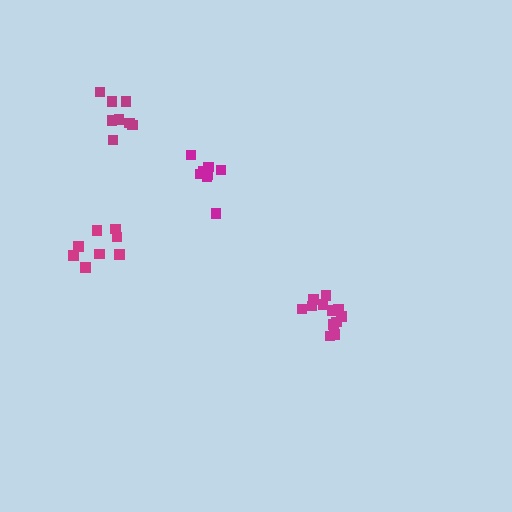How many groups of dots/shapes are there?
There are 4 groups.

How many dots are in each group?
Group 1: 12 dots, Group 2: 8 dots, Group 3: 8 dots, Group 4: 8 dots (36 total).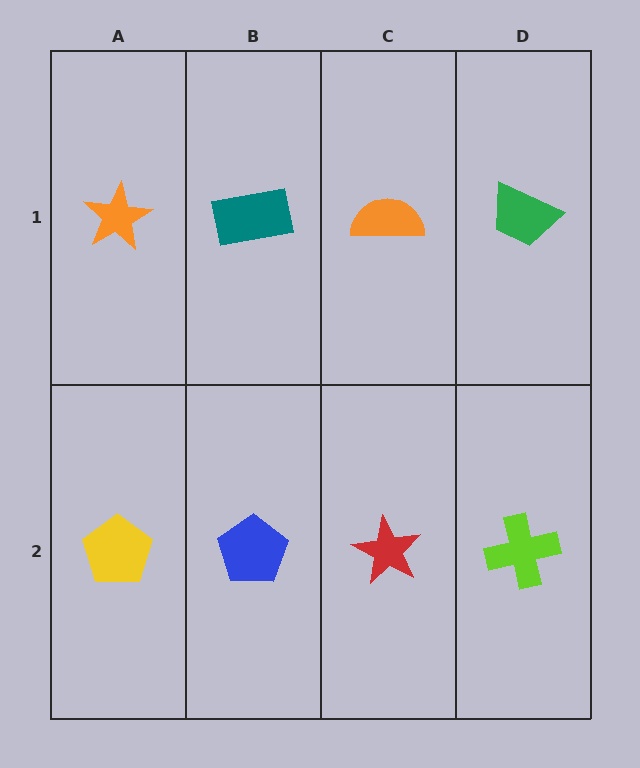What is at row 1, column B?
A teal rectangle.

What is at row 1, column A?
An orange star.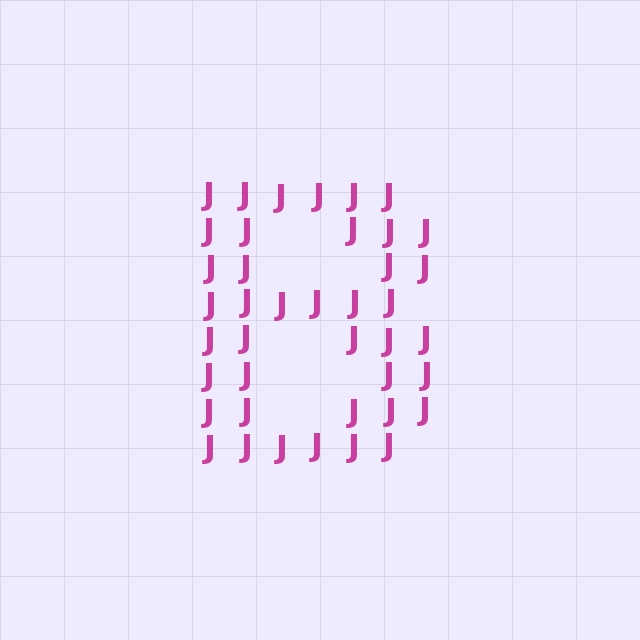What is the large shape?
The large shape is the letter B.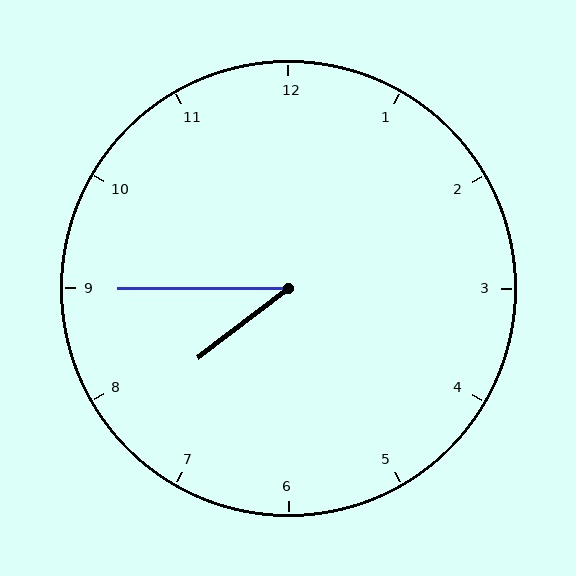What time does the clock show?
7:45.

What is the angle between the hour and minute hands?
Approximately 38 degrees.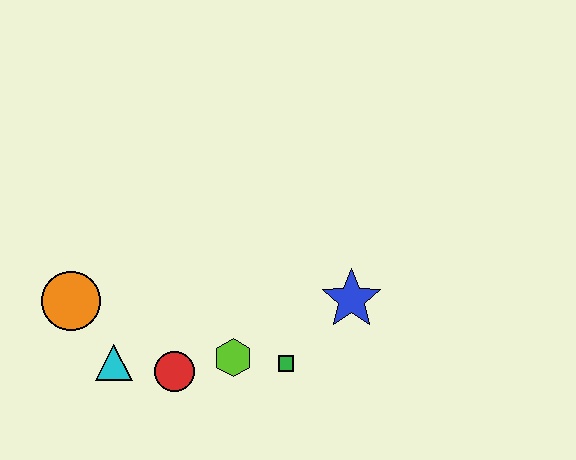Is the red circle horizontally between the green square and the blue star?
No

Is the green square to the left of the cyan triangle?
No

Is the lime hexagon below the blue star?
Yes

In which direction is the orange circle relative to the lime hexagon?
The orange circle is to the left of the lime hexagon.